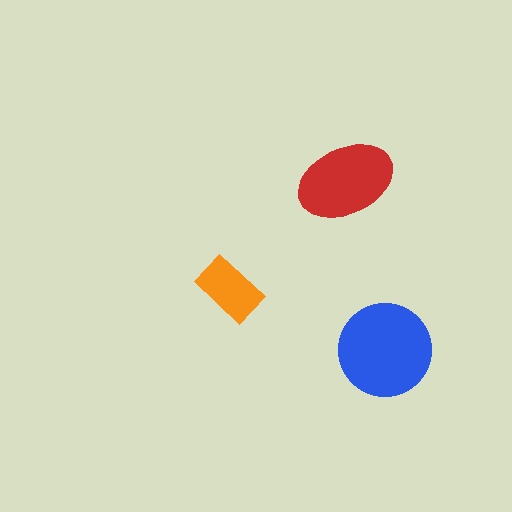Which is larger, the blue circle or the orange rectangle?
The blue circle.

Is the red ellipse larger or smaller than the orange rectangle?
Larger.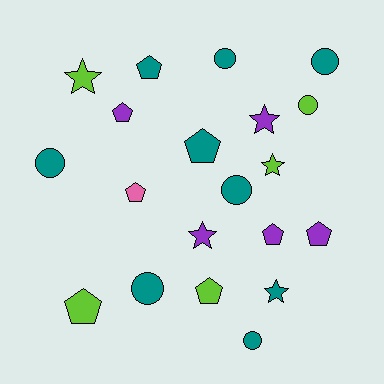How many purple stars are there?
There are 2 purple stars.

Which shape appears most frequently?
Pentagon, with 8 objects.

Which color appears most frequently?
Teal, with 9 objects.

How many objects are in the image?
There are 20 objects.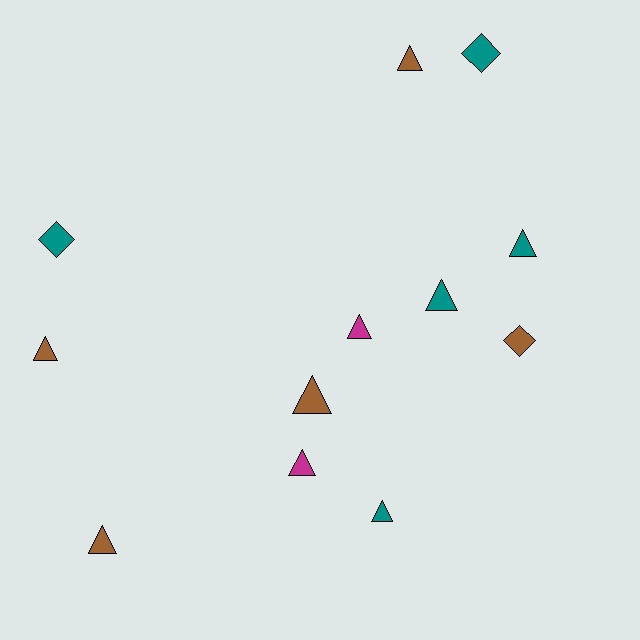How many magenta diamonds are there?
There are no magenta diamonds.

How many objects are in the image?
There are 12 objects.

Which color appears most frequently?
Teal, with 5 objects.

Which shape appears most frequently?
Triangle, with 9 objects.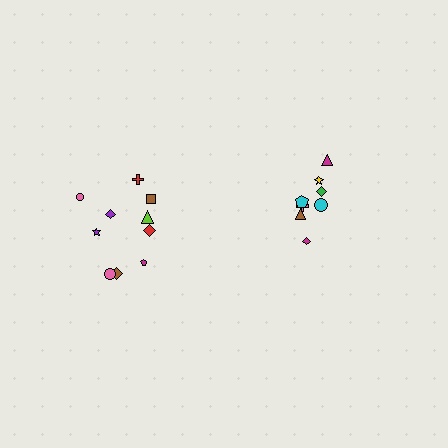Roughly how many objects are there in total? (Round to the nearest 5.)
Roughly 20 objects in total.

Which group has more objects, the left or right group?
The left group.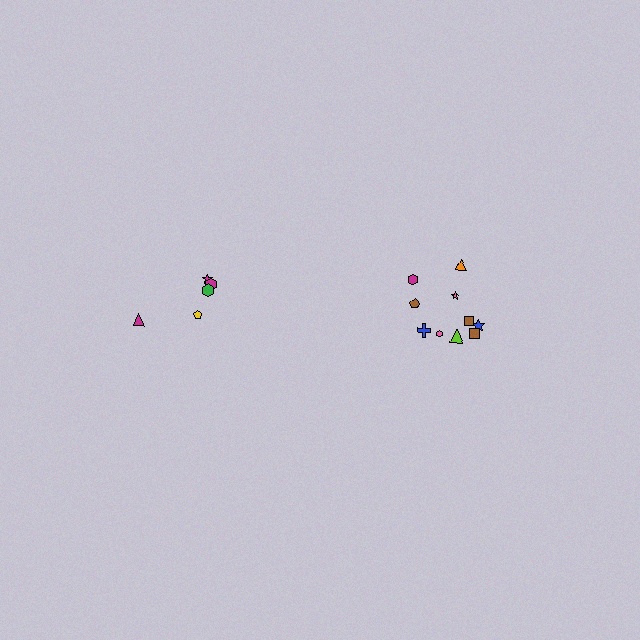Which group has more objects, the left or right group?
The right group.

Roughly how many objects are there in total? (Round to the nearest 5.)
Roughly 15 objects in total.